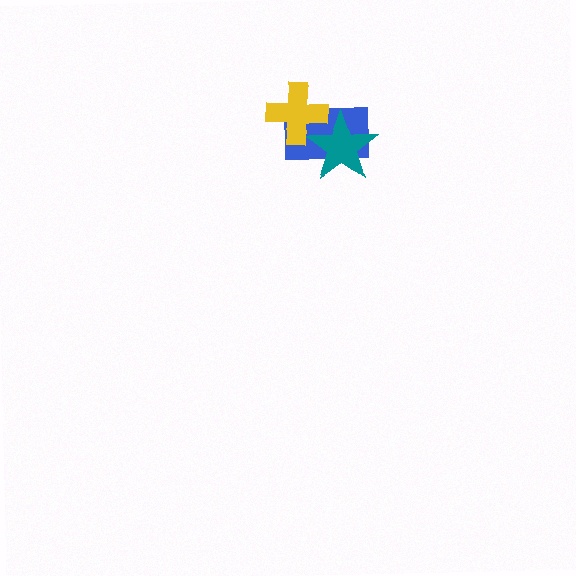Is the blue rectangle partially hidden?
Yes, it is partially covered by another shape.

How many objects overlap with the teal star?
2 objects overlap with the teal star.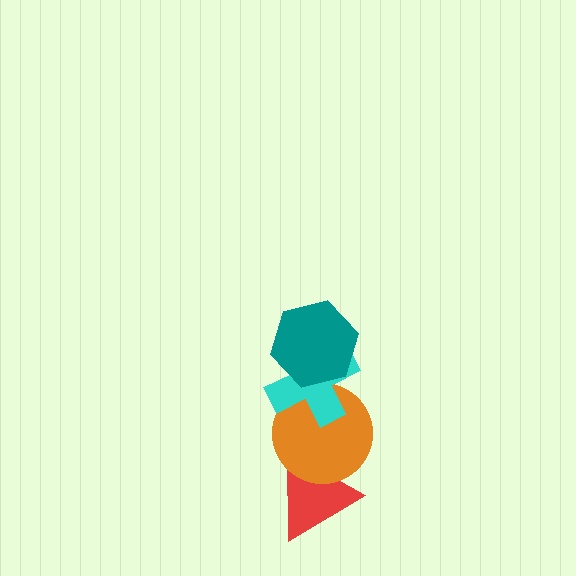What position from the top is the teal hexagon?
The teal hexagon is 1st from the top.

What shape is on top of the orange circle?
The cyan cross is on top of the orange circle.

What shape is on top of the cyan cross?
The teal hexagon is on top of the cyan cross.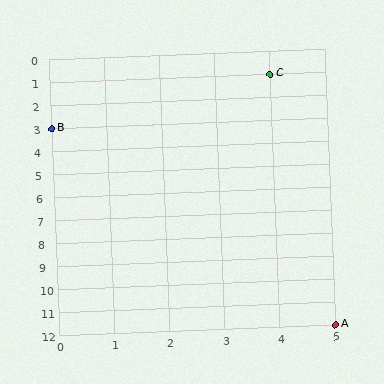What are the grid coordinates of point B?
Point B is at grid coordinates (0, 3).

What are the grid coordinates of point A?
Point A is at grid coordinates (5, 12).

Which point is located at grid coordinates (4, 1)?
Point C is at (4, 1).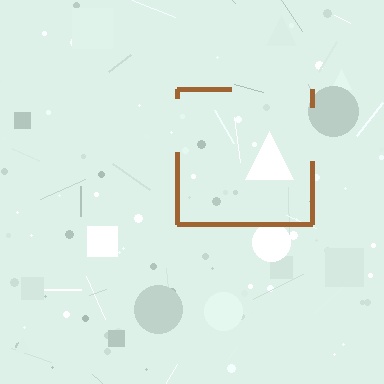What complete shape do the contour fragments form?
The contour fragments form a square.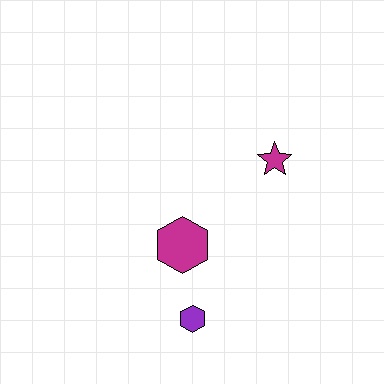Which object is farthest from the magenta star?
The purple hexagon is farthest from the magenta star.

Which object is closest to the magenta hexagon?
The purple hexagon is closest to the magenta hexagon.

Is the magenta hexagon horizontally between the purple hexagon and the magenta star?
No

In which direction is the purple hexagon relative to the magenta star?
The purple hexagon is below the magenta star.